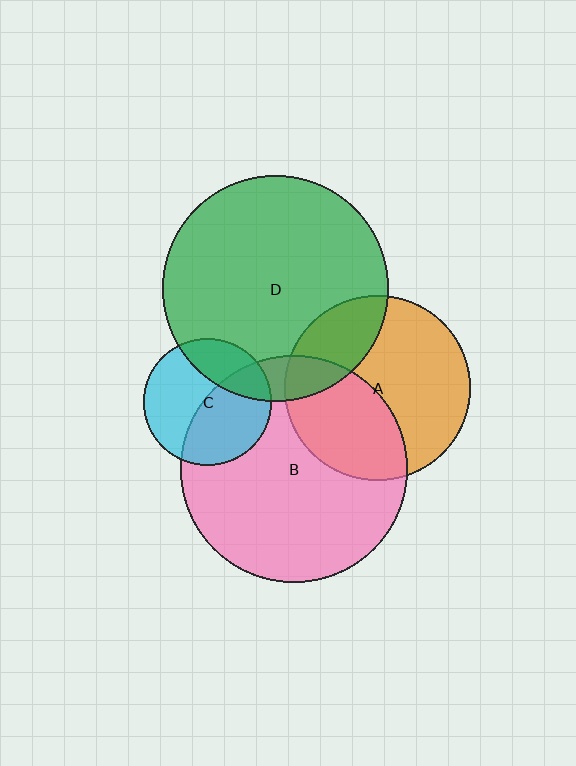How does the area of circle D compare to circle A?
Approximately 1.5 times.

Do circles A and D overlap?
Yes.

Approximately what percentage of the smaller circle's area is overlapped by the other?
Approximately 25%.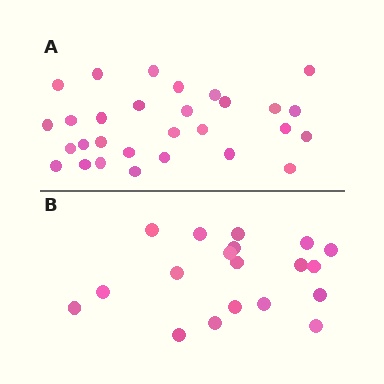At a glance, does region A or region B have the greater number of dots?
Region A (the top region) has more dots.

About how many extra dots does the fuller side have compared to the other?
Region A has roughly 10 or so more dots than region B.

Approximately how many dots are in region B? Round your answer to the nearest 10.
About 20 dots. (The exact count is 19, which rounds to 20.)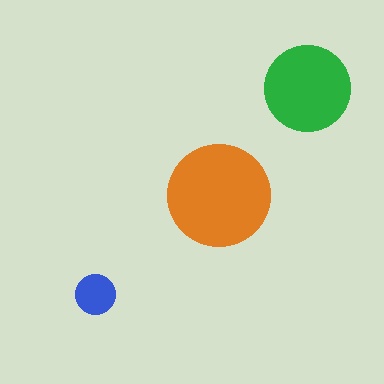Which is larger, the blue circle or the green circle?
The green one.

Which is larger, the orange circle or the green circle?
The orange one.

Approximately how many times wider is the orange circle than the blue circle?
About 2.5 times wider.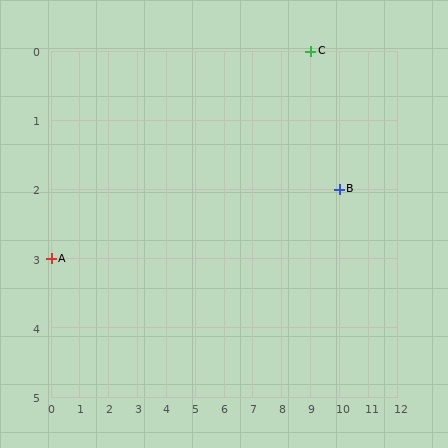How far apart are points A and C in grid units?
Points A and C are 9 columns and 3 rows apart (about 9.5 grid units diagonally).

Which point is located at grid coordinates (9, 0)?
Point C is at (9, 0).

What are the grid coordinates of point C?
Point C is at grid coordinates (9, 0).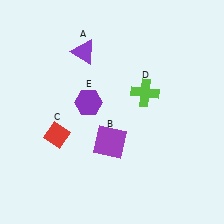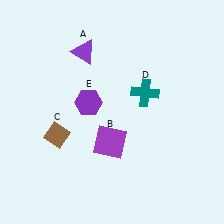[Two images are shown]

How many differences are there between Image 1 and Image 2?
There are 2 differences between the two images.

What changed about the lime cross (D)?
In Image 1, D is lime. In Image 2, it changed to teal.